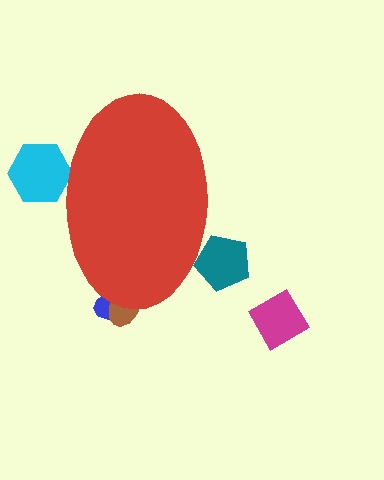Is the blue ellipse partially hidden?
Yes, the blue ellipse is partially hidden behind the red ellipse.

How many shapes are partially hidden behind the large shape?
4 shapes are partially hidden.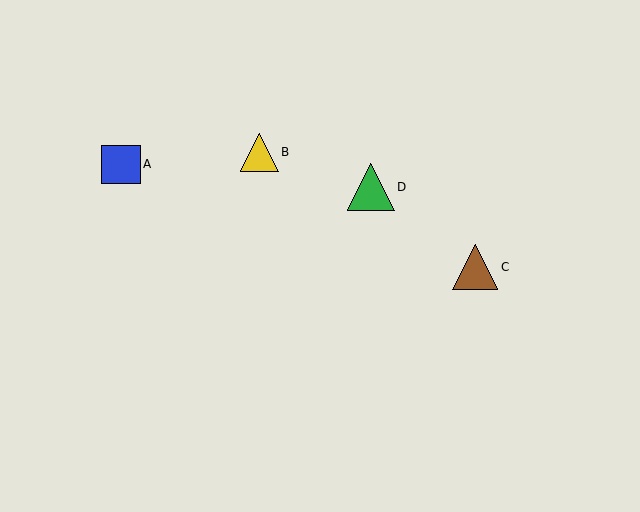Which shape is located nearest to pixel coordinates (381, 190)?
The green triangle (labeled D) at (371, 187) is nearest to that location.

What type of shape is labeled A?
Shape A is a blue square.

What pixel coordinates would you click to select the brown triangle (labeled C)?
Click at (475, 267) to select the brown triangle C.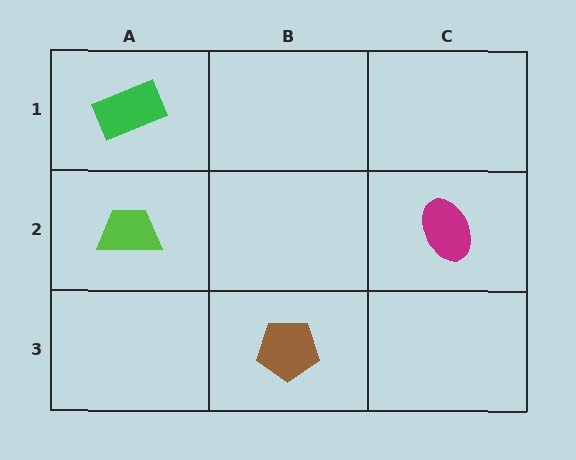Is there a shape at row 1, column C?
No, that cell is empty.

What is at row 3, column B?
A brown pentagon.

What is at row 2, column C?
A magenta ellipse.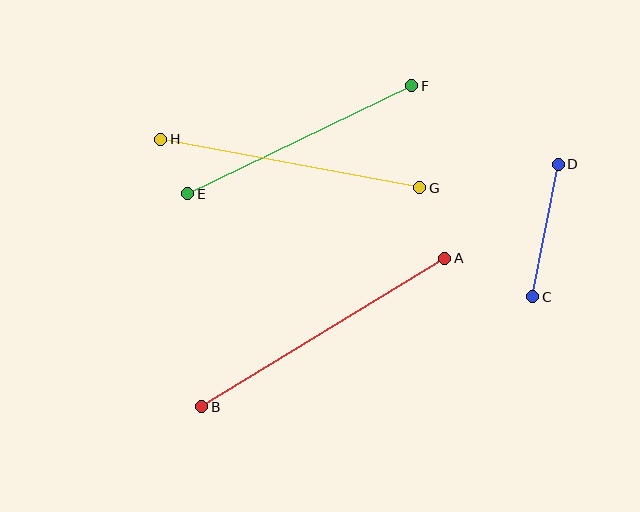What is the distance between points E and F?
The distance is approximately 249 pixels.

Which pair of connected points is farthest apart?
Points A and B are farthest apart.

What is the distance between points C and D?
The distance is approximately 135 pixels.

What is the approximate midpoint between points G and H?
The midpoint is at approximately (290, 164) pixels.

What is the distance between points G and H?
The distance is approximately 263 pixels.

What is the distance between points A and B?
The distance is approximately 285 pixels.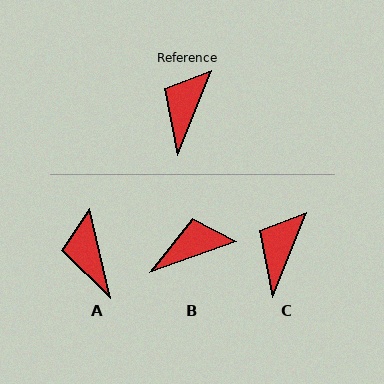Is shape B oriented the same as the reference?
No, it is off by about 49 degrees.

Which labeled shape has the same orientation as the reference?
C.